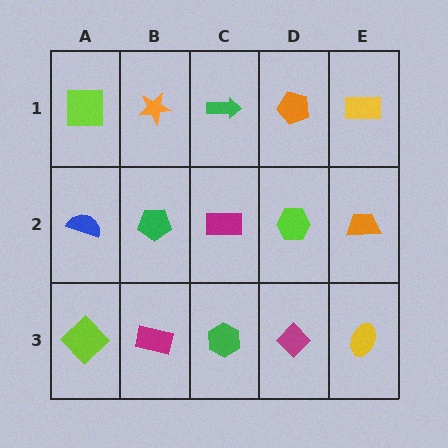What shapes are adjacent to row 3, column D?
A lime hexagon (row 2, column D), a green hexagon (row 3, column C), a yellow ellipse (row 3, column E).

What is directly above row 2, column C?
A green arrow.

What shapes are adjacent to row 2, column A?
A lime square (row 1, column A), a lime diamond (row 3, column A), a green pentagon (row 2, column B).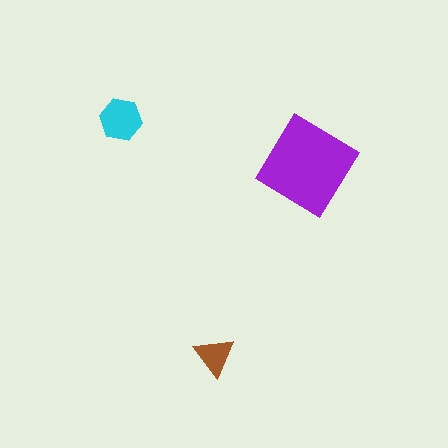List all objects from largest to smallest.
The purple diamond, the cyan hexagon, the brown triangle.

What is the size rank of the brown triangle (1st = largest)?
3rd.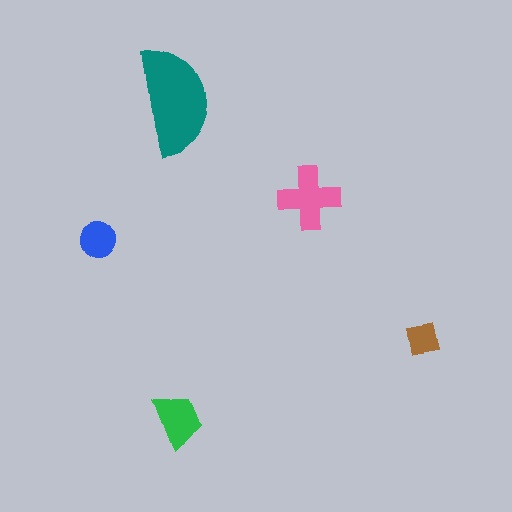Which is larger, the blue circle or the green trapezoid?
The green trapezoid.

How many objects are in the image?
There are 5 objects in the image.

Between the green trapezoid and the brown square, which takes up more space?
The green trapezoid.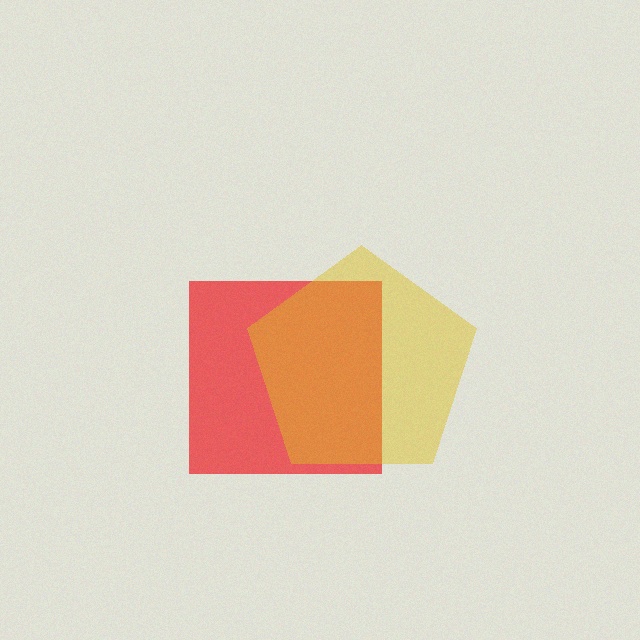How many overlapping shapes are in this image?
There are 2 overlapping shapes in the image.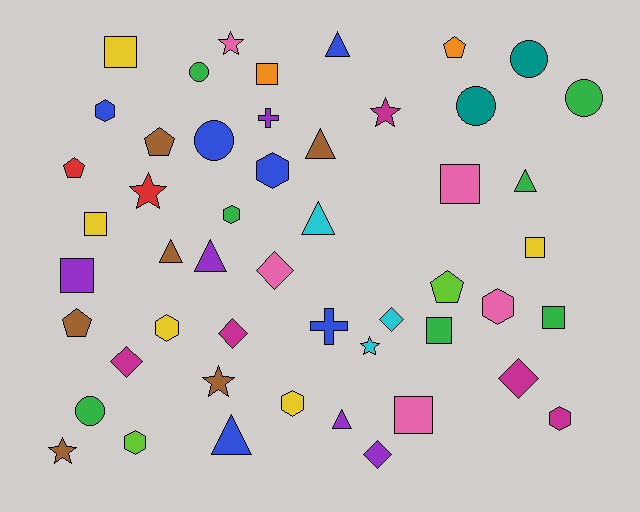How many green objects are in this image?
There are 7 green objects.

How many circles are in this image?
There are 6 circles.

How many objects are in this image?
There are 50 objects.